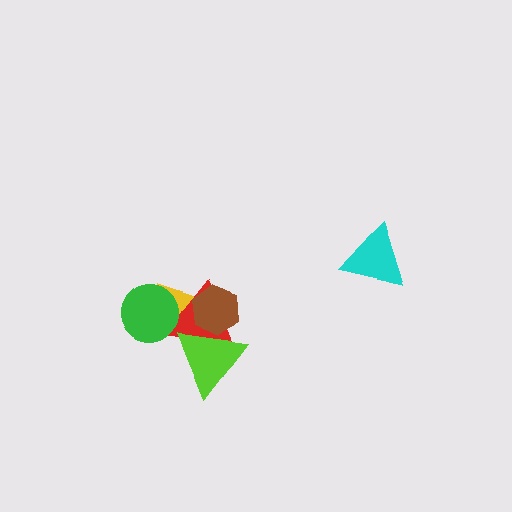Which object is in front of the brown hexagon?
The lime triangle is in front of the brown hexagon.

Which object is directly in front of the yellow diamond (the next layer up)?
The red triangle is directly in front of the yellow diamond.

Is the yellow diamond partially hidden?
Yes, it is partially covered by another shape.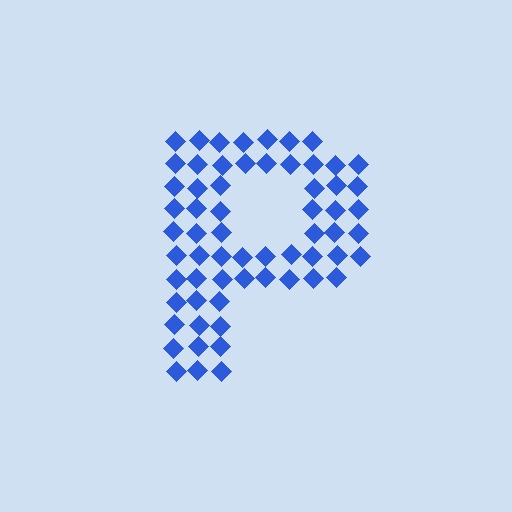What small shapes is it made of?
It is made of small diamonds.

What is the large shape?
The large shape is the letter P.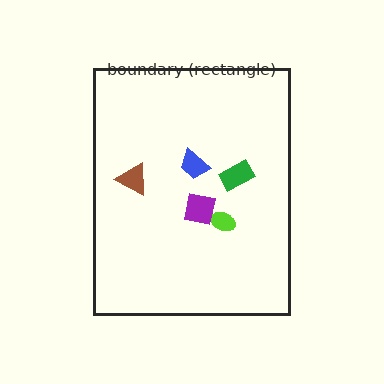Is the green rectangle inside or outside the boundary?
Inside.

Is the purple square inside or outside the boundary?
Inside.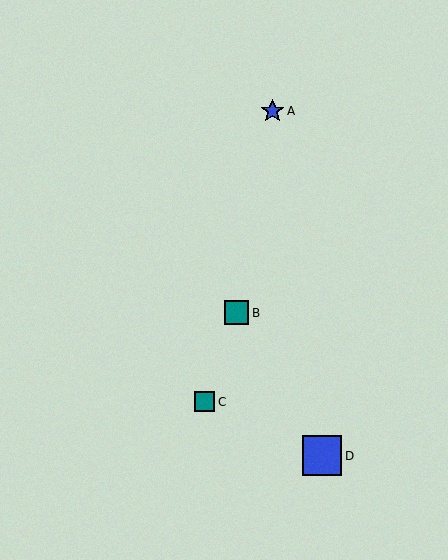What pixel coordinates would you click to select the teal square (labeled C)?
Click at (205, 402) to select the teal square C.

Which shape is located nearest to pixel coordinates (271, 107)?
The blue star (labeled A) at (273, 111) is nearest to that location.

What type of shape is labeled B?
Shape B is a teal square.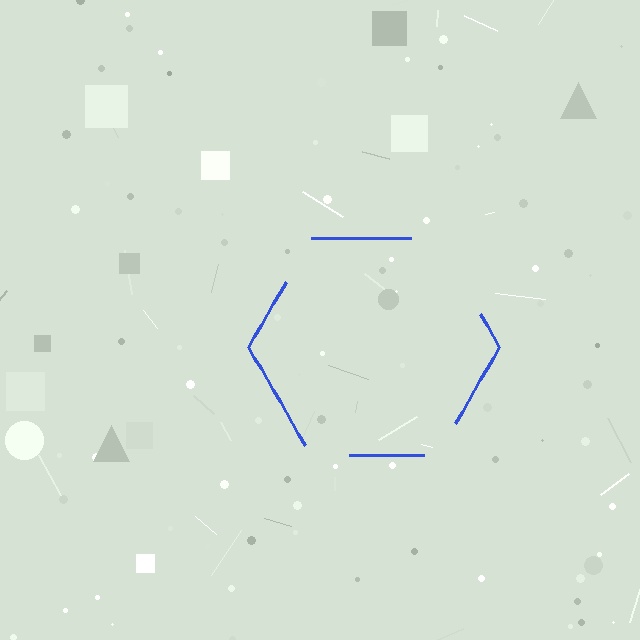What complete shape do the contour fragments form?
The contour fragments form a hexagon.